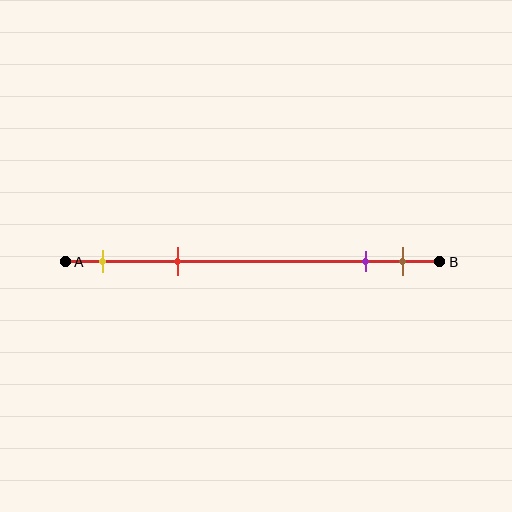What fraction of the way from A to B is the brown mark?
The brown mark is approximately 90% (0.9) of the way from A to B.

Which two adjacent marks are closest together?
The purple and brown marks are the closest adjacent pair.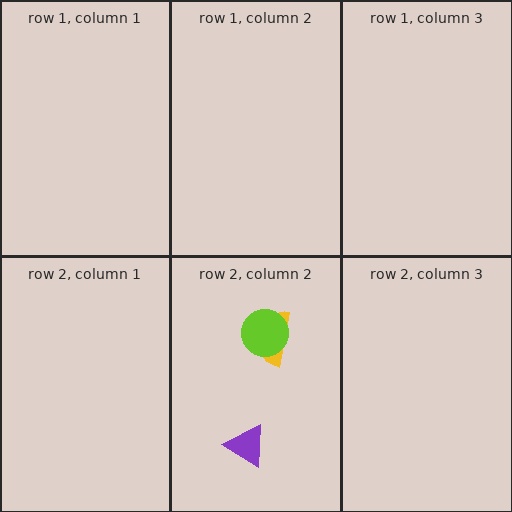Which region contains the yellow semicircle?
The row 2, column 2 region.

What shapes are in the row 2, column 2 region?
The purple triangle, the yellow semicircle, the lime circle.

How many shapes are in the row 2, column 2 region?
3.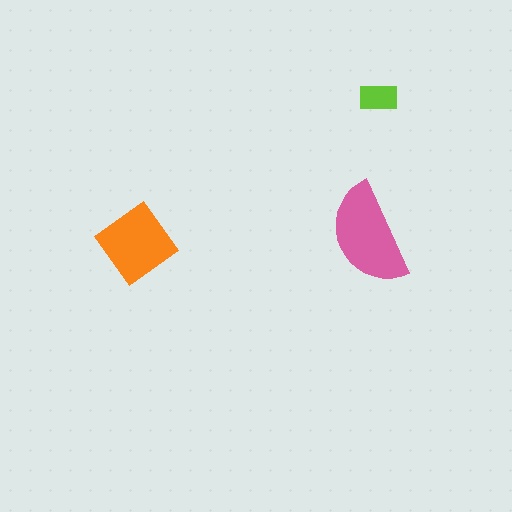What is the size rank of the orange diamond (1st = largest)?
2nd.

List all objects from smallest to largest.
The lime rectangle, the orange diamond, the pink semicircle.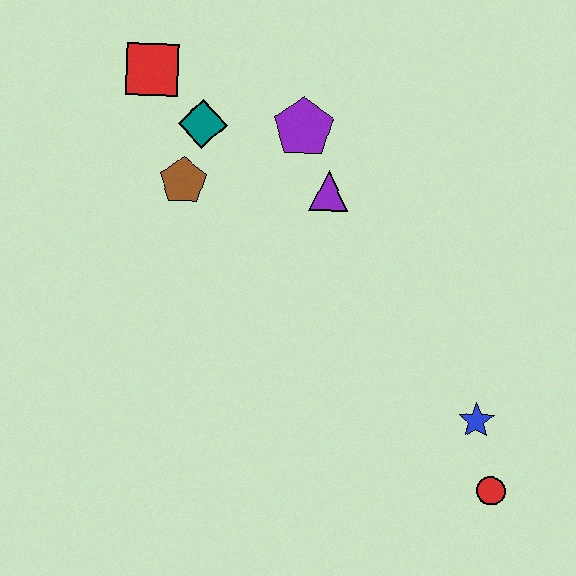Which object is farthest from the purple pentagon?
The red circle is farthest from the purple pentagon.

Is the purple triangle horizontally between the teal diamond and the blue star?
Yes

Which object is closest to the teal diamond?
The brown pentagon is closest to the teal diamond.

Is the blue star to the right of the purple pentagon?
Yes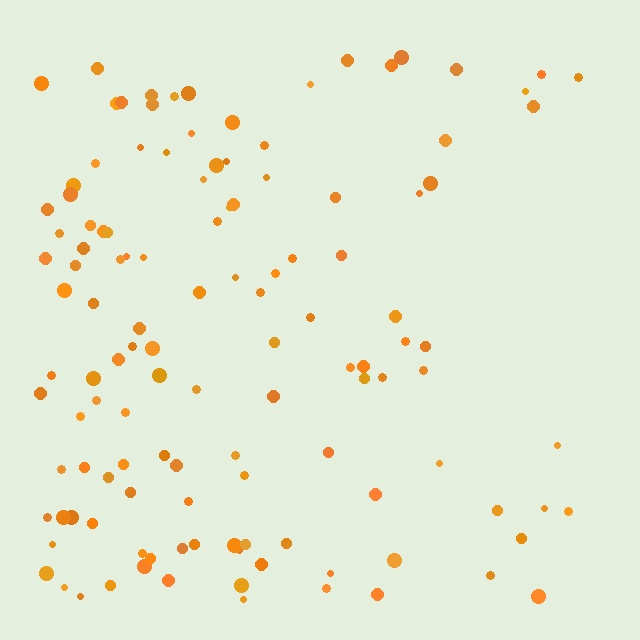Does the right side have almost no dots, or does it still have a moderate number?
Still a moderate number, just noticeably fewer than the left.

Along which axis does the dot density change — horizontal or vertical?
Horizontal.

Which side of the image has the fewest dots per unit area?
The right.